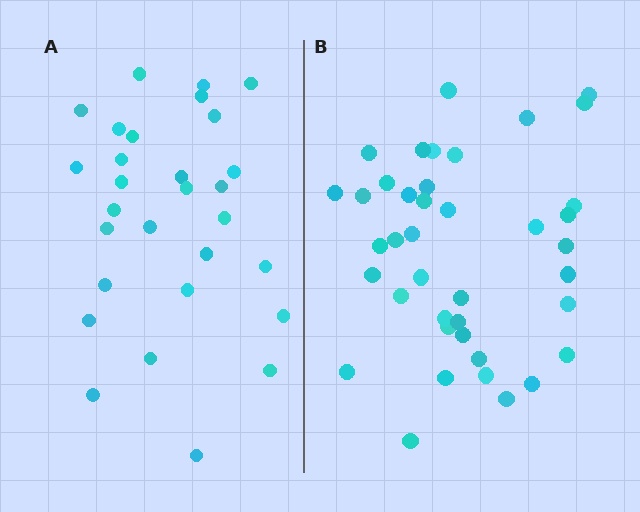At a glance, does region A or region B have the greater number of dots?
Region B (the right region) has more dots.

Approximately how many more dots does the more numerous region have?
Region B has roughly 12 or so more dots than region A.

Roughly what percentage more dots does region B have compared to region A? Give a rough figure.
About 40% more.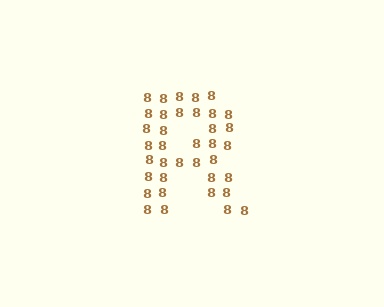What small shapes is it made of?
It is made of small digit 8's.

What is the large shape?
The large shape is the letter R.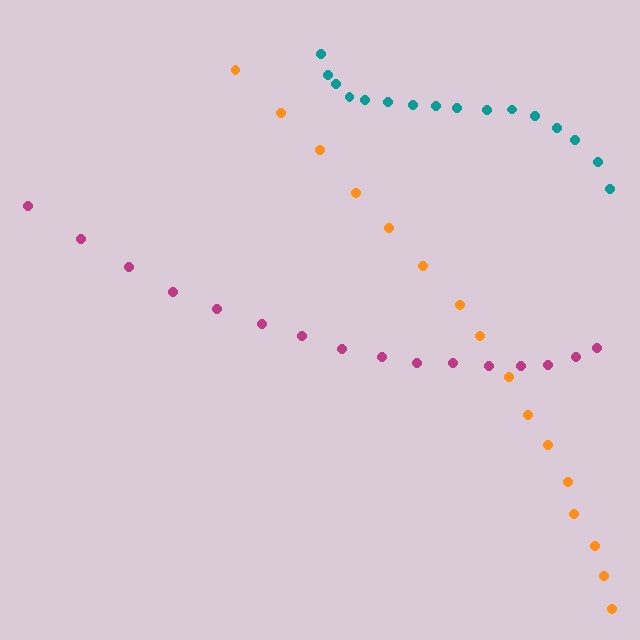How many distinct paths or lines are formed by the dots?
There are 3 distinct paths.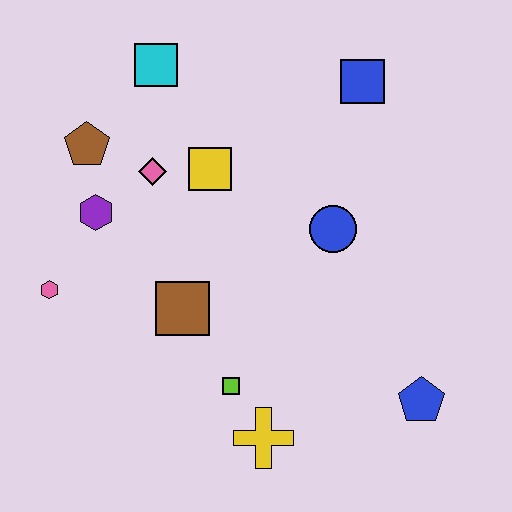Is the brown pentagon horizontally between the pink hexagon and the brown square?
Yes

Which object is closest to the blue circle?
The yellow square is closest to the blue circle.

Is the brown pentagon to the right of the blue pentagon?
No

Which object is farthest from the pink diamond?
The blue pentagon is farthest from the pink diamond.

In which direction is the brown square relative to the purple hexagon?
The brown square is below the purple hexagon.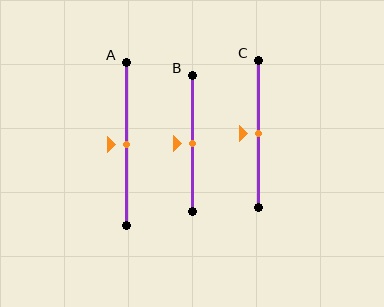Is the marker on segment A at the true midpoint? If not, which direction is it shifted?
Yes, the marker on segment A is at the true midpoint.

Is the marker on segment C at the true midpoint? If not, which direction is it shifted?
Yes, the marker on segment C is at the true midpoint.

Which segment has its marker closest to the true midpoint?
Segment A has its marker closest to the true midpoint.